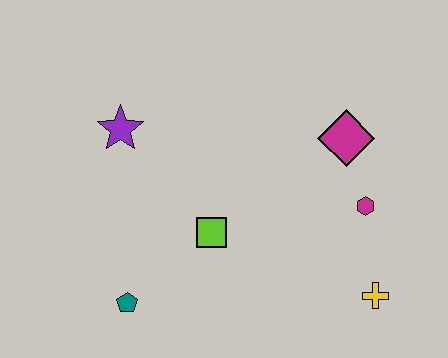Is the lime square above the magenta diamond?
No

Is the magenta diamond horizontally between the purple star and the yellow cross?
Yes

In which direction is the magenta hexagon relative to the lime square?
The magenta hexagon is to the right of the lime square.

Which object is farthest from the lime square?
The yellow cross is farthest from the lime square.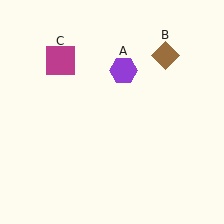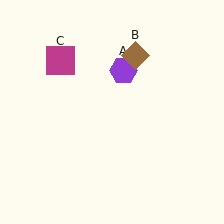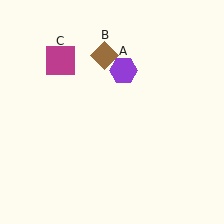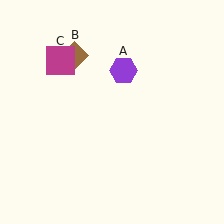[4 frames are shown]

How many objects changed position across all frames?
1 object changed position: brown diamond (object B).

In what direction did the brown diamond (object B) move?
The brown diamond (object B) moved left.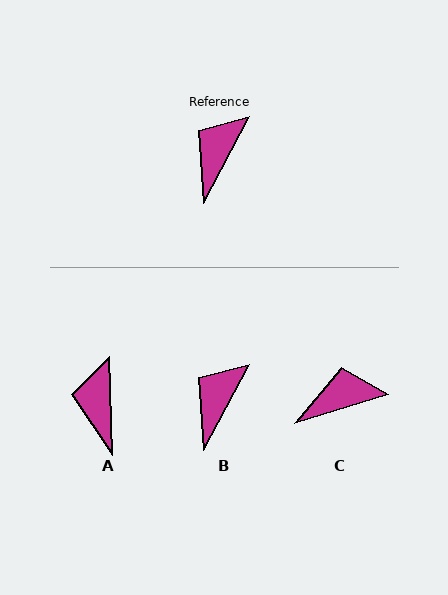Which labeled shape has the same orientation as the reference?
B.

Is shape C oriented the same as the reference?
No, it is off by about 45 degrees.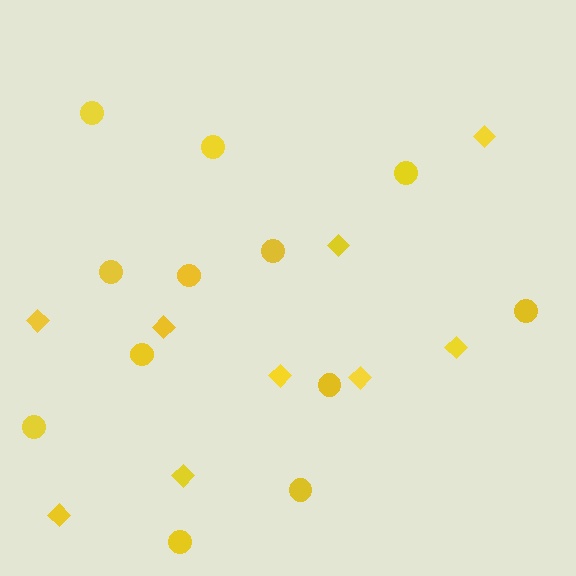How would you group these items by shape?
There are 2 groups: one group of diamonds (9) and one group of circles (12).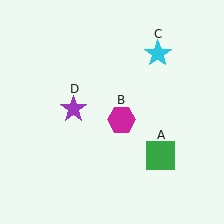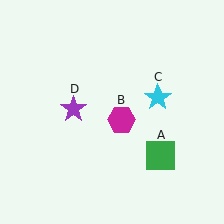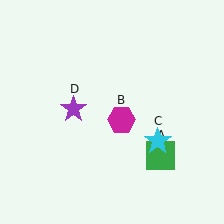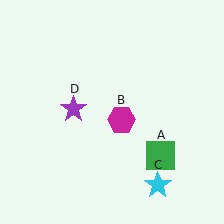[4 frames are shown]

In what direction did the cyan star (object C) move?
The cyan star (object C) moved down.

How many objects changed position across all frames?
1 object changed position: cyan star (object C).